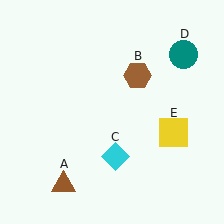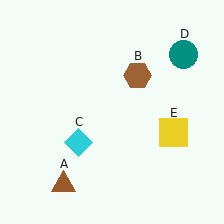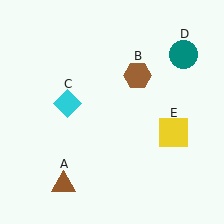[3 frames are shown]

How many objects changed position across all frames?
1 object changed position: cyan diamond (object C).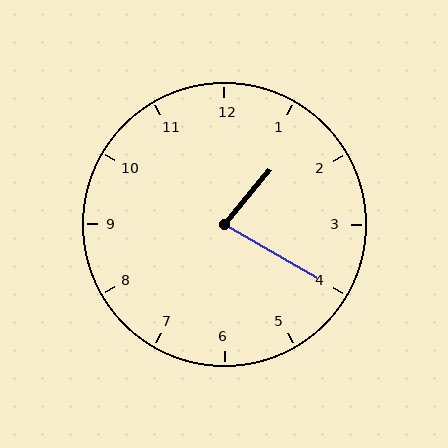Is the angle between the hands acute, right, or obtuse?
It is acute.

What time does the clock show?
1:20.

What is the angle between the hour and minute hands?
Approximately 80 degrees.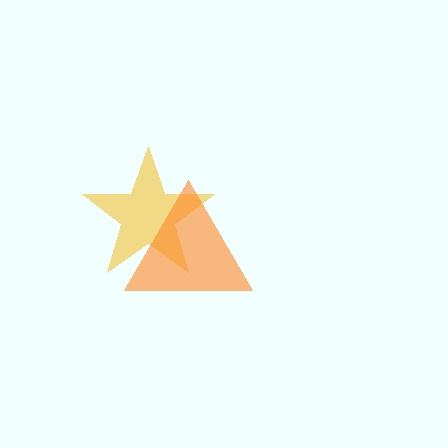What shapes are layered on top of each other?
The layered shapes are: a yellow star, an orange triangle.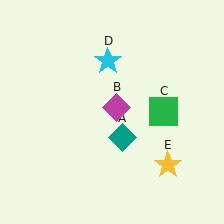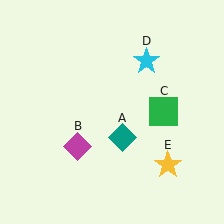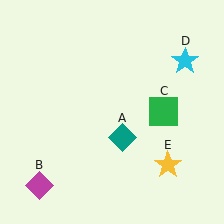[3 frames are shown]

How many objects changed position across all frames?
2 objects changed position: magenta diamond (object B), cyan star (object D).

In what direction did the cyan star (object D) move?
The cyan star (object D) moved right.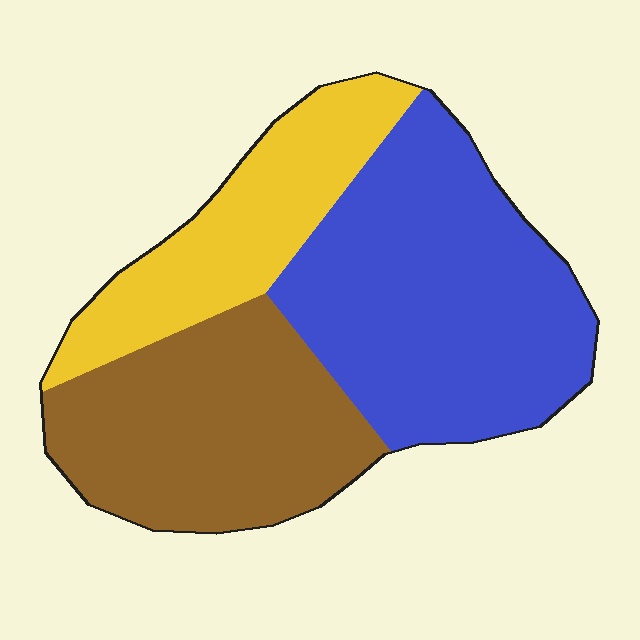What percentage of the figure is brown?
Brown takes up between a sixth and a third of the figure.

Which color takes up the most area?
Blue, at roughly 45%.